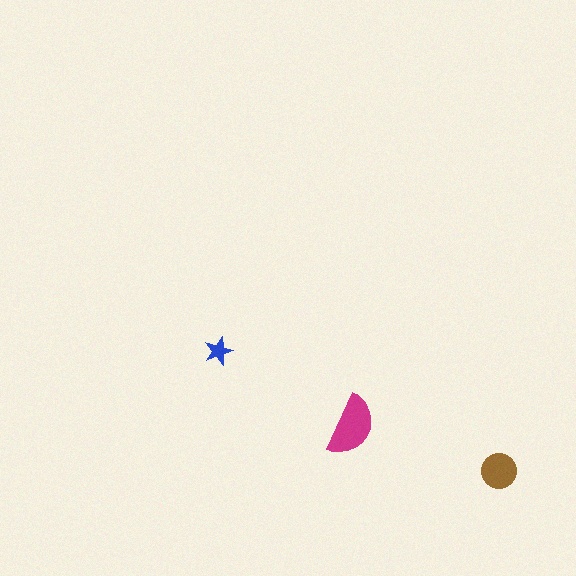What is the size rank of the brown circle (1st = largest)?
2nd.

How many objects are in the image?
There are 3 objects in the image.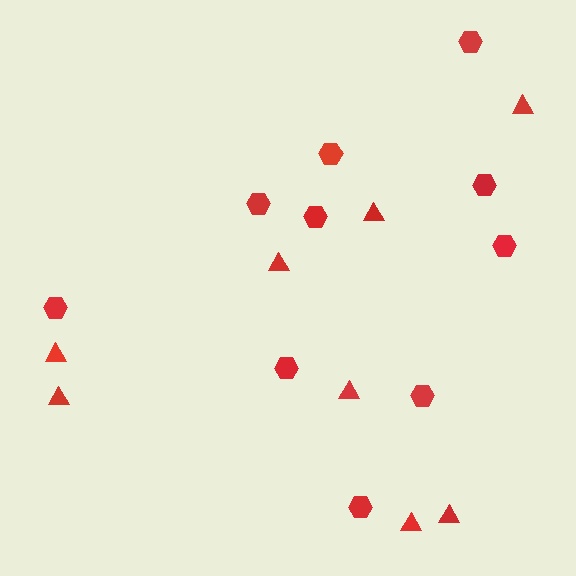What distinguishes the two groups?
There are 2 groups: one group of hexagons (10) and one group of triangles (8).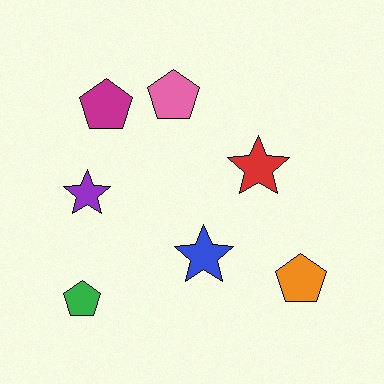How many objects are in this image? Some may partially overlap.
There are 7 objects.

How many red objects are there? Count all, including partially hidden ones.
There is 1 red object.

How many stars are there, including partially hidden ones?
There are 3 stars.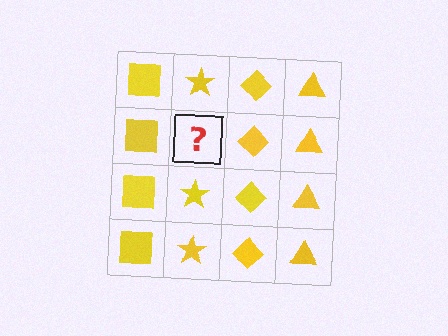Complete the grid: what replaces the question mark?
The question mark should be replaced with a yellow star.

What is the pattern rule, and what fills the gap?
The rule is that each column has a consistent shape. The gap should be filled with a yellow star.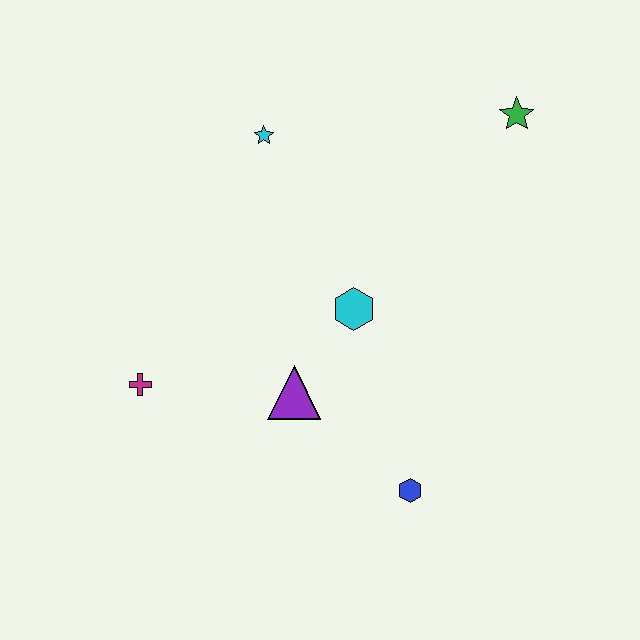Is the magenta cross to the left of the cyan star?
Yes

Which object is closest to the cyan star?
The cyan hexagon is closest to the cyan star.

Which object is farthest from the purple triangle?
The green star is farthest from the purple triangle.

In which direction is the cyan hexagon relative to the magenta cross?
The cyan hexagon is to the right of the magenta cross.